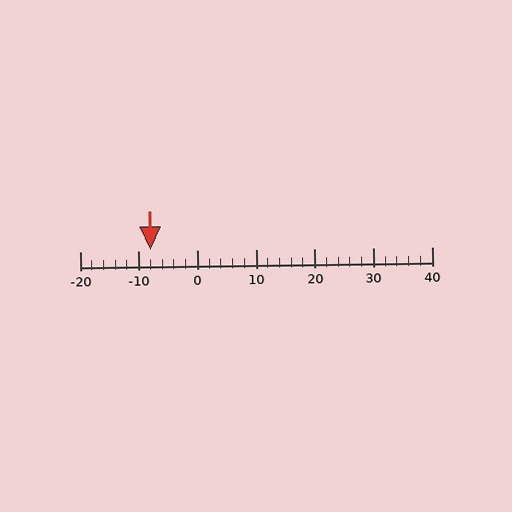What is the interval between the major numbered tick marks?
The major tick marks are spaced 10 units apart.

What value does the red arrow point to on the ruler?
The red arrow points to approximately -8.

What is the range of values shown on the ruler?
The ruler shows values from -20 to 40.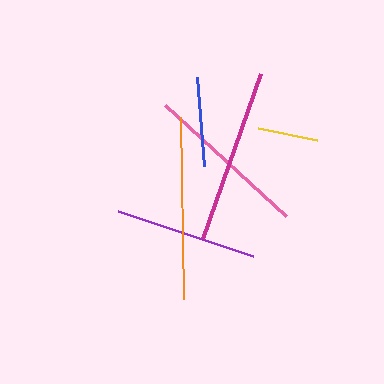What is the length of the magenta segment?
The magenta segment is approximately 175 pixels long.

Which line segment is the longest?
The orange line is the longest at approximately 182 pixels.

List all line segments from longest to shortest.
From longest to shortest: orange, magenta, pink, purple, blue, yellow.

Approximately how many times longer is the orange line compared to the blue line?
The orange line is approximately 2.0 times the length of the blue line.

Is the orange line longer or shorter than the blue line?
The orange line is longer than the blue line.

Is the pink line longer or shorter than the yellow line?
The pink line is longer than the yellow line.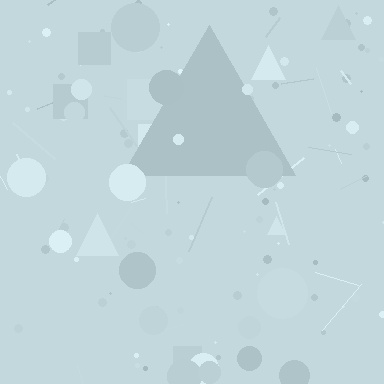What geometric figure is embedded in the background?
A triangle is embedded in the background.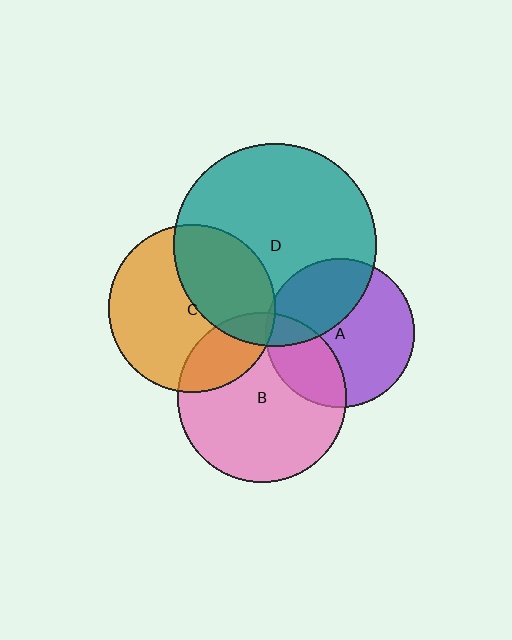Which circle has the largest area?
Circle D (teal).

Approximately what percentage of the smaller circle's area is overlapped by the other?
Approximately 40%.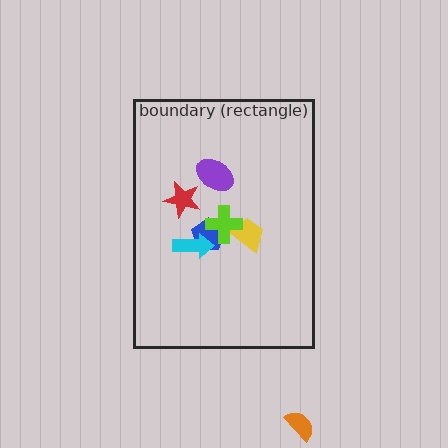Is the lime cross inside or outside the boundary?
Inside.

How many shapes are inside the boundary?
6 inside, 1 outside.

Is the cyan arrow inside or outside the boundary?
Inside.